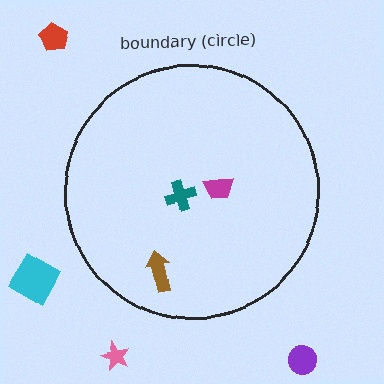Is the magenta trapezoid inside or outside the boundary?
Inside.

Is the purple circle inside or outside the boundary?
Outside.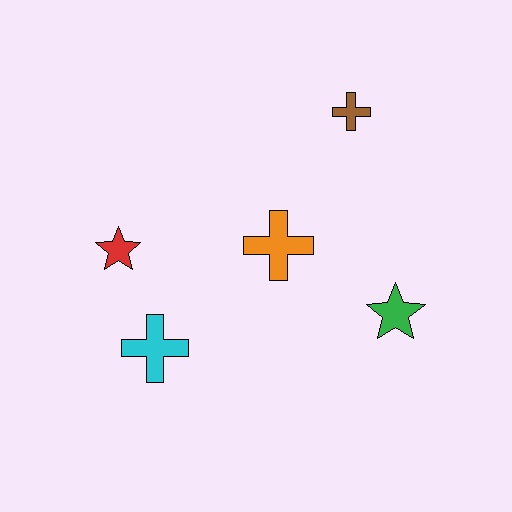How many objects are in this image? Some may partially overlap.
There are 5 objects.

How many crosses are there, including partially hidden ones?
There are 3 crosses.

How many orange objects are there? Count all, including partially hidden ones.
There is 1 orange object.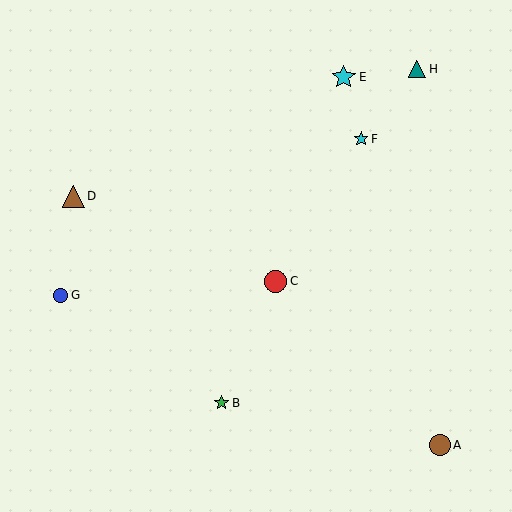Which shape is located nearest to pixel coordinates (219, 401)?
The green star (labeled B) at (221, 403) is nearest to that location.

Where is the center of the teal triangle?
The center of the teal triangle is at (417, 69).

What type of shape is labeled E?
Shape E is a cyan star.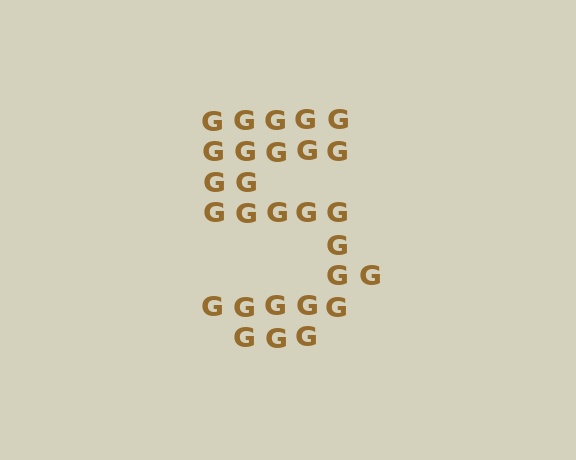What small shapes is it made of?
It is made of small letter G's.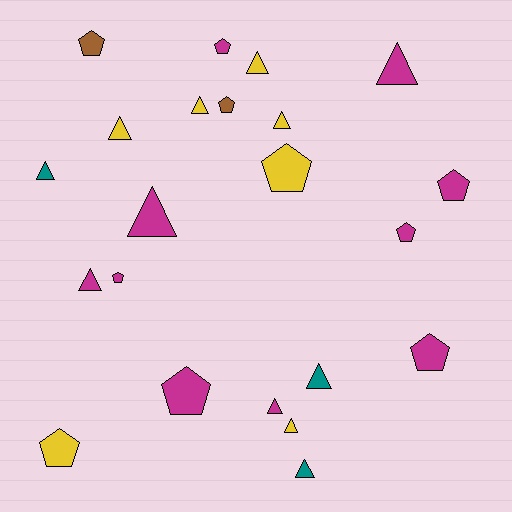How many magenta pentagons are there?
There are 6 magenta pentagons.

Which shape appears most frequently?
Triangle, with 12 objects.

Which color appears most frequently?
Magenta, with 10 objects.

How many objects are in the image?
There are 22 objects.